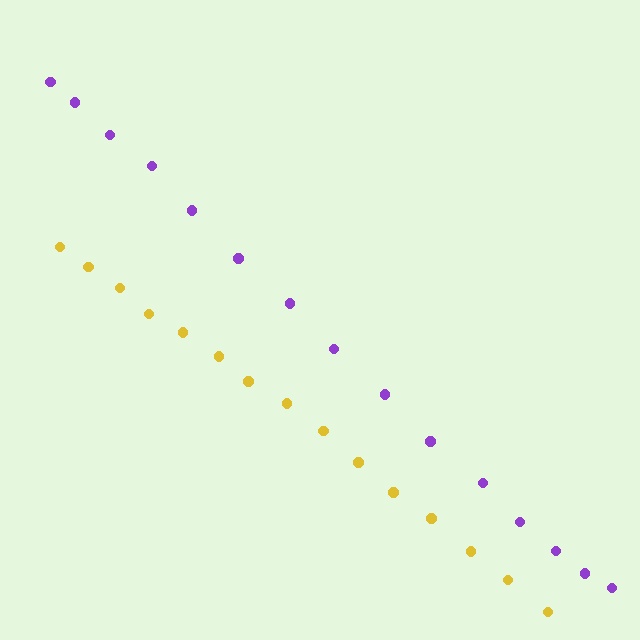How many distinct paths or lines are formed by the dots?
There are 2 distinct paths.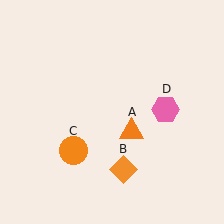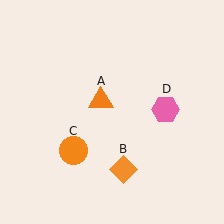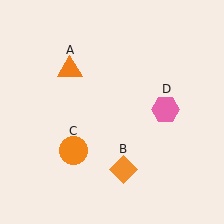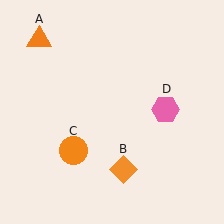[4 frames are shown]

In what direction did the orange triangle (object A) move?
The orange triangle (object A) moved up and to the left.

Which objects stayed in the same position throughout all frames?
Orange diamond (object B) and orange circle (object C) and pink hexagon (object D) remained stationary.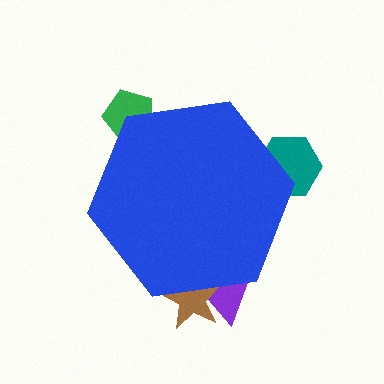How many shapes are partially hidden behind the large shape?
4 shapes are partially hidden.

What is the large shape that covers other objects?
A blue hexagon.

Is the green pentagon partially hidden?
Yes, the green pentagon is partially hidden behind the blue hexagon.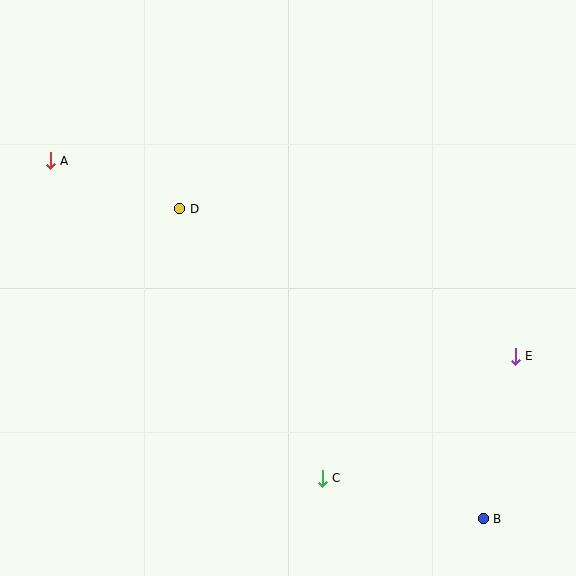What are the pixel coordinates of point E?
Point E is at (515, 356).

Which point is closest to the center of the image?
Point D at (180, 209) is closest to the center.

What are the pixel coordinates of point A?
Point A is at (50, 161).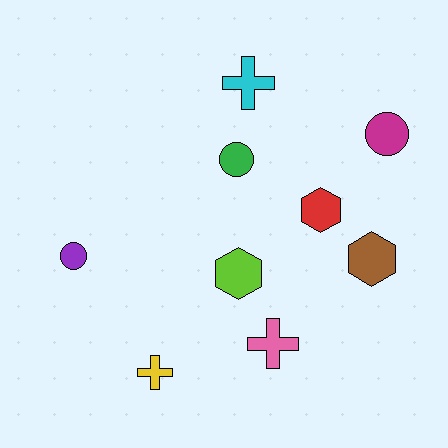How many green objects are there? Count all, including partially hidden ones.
There is 1 green object.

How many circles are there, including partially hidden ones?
There are 3 circles.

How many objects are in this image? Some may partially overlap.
There are 9 objects.